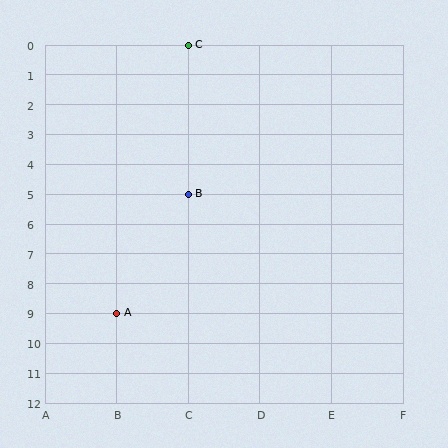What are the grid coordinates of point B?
Point B is at grid coordinates (C, 5).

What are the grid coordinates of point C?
Point C is at grid coordinates (C, 0).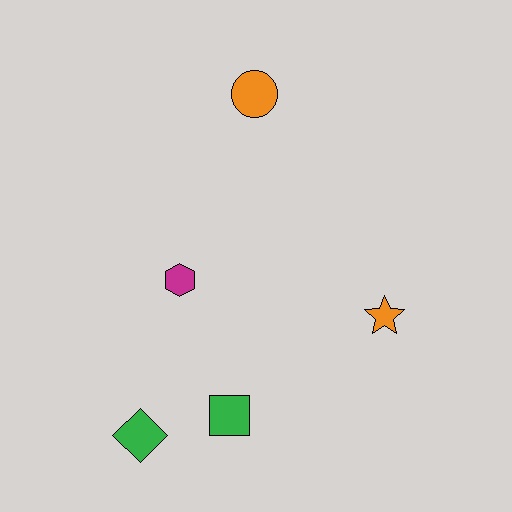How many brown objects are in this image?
There are no brown objects.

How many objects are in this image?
There are 5 objects.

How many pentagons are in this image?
There are no pentagons.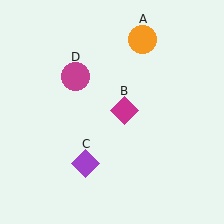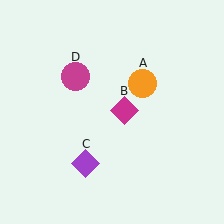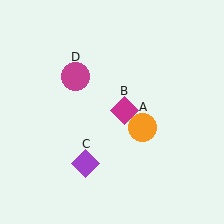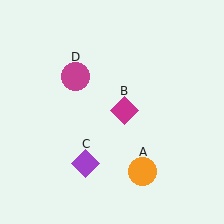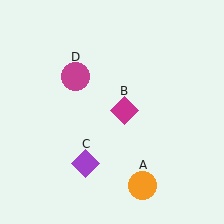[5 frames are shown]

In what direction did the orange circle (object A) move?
The orange circle (object A) moved down.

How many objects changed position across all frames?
1 object changed position: orange circle (object A).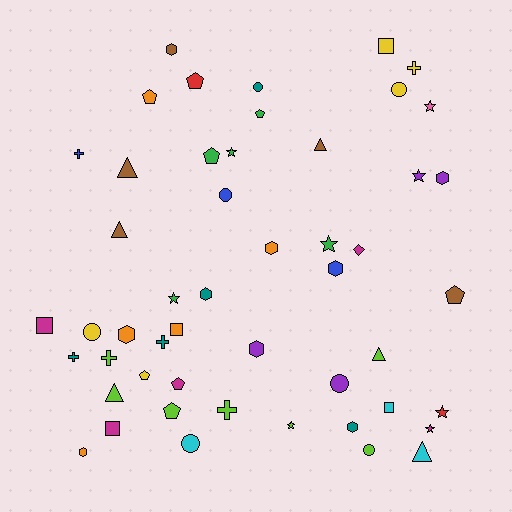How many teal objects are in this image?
There are 5 teal objects.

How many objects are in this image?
There are 50 objects.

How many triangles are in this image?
There are 6 triangles.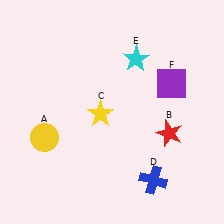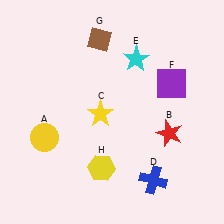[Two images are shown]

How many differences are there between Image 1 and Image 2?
There are 2 differences between the two images.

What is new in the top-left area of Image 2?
A brown diamond (G) was added in the top-left area of Image 2.